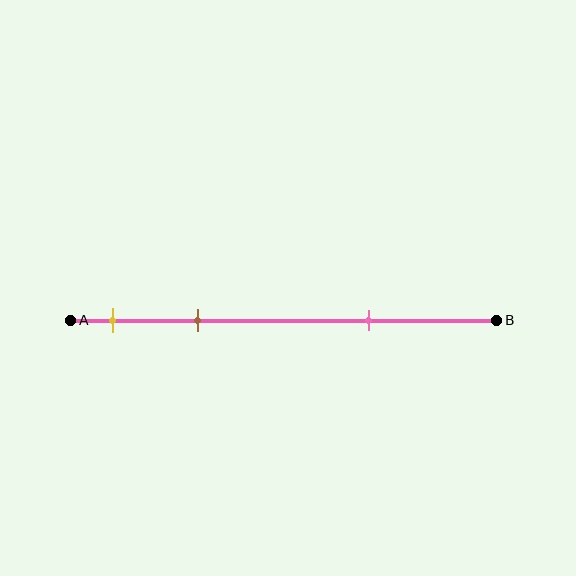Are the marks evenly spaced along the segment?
No, the marks are not evenly spaced.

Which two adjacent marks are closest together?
The yellow and brown marks are the closest adjacent pair.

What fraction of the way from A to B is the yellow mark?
The yellow mark is approximately 10% (0.1) of the way from A to B.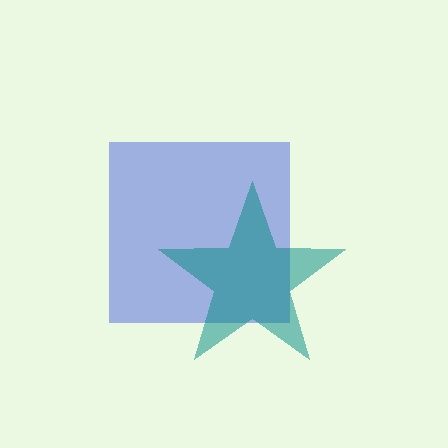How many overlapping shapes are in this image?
There are 2 overlapping shapes in the image.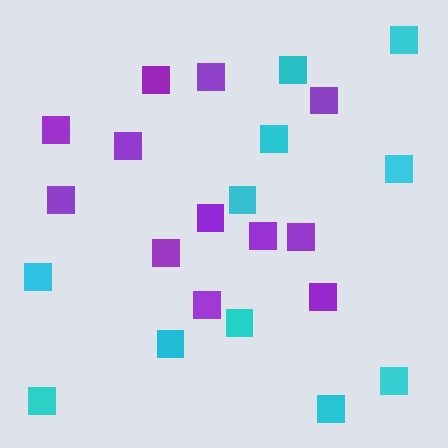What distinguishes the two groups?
There are 2 groups: one group of cyan squares (11) and one group of purple squares (12).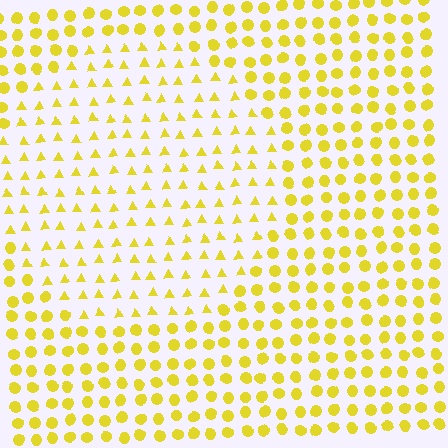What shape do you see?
I see a circle.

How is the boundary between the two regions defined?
The boundary is defined by a change in element shape: triangles inside vs. circles outside. All elements share the same color and spacing.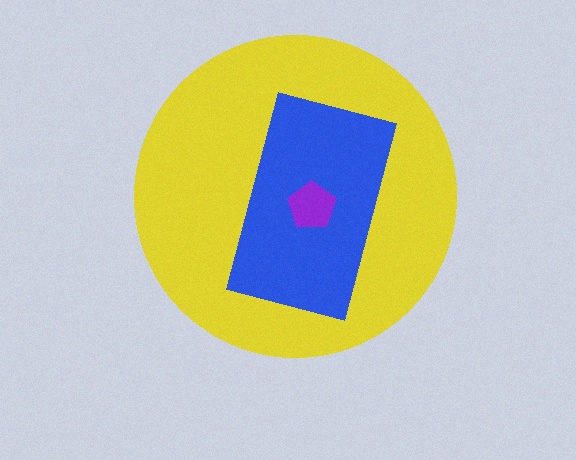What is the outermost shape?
The yellow circle.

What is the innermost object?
The purple pentagon.